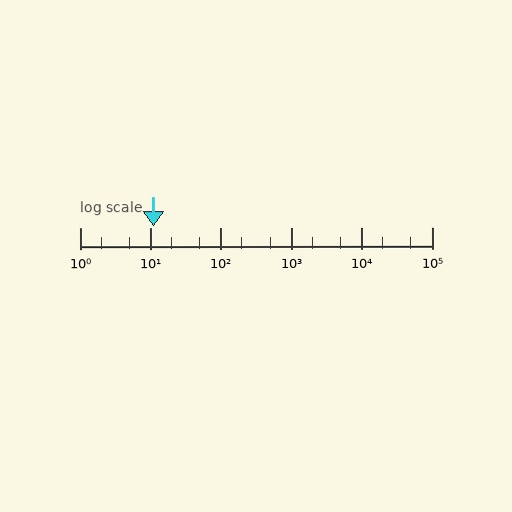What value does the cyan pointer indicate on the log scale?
The pointer indicates approximately 11.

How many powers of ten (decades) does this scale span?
The scale spans 5 decades, from 1 to 100000.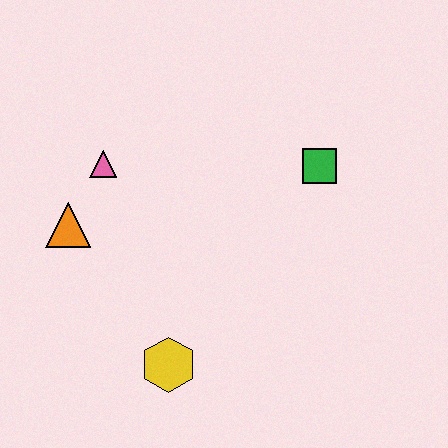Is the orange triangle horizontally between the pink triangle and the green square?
No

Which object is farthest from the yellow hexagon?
The green square is farthest from the yellow hexagon.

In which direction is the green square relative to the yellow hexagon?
The green square is above the yellow hexagon.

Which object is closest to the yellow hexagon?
The orange triangle is closest to the yellow hexagon.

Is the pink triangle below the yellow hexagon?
No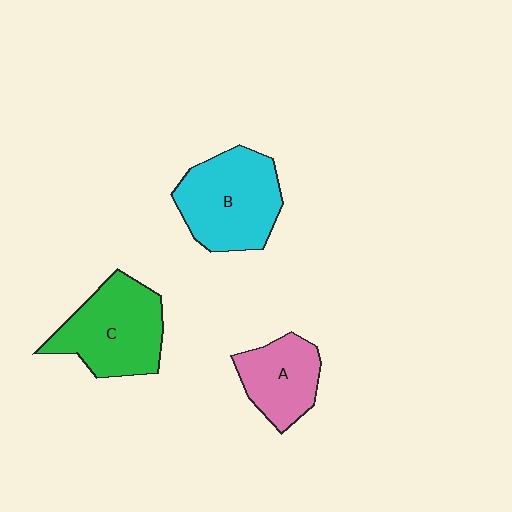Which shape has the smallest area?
Shape A (pink).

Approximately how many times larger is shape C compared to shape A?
Approximately 1.5 times.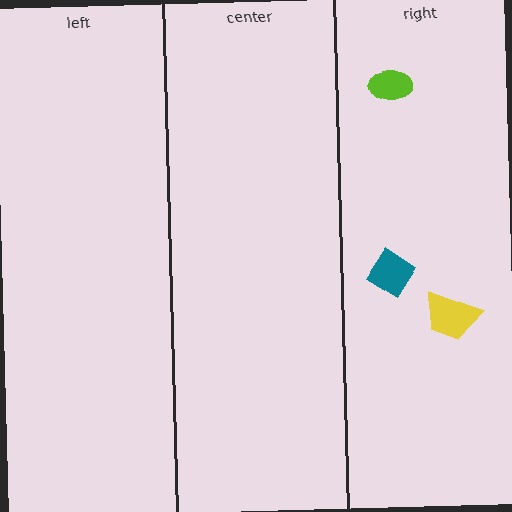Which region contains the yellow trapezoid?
The right region.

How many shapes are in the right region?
3.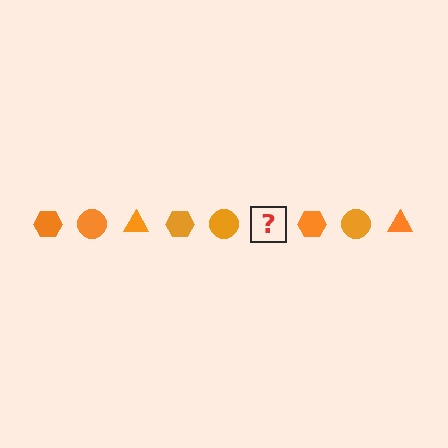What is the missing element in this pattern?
The missing element is an orange triangle.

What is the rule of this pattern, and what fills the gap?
The rule is that the pattern cycles through hexagon, circle, triangle shapes in orange. The gap should be filled with an orange triangle.